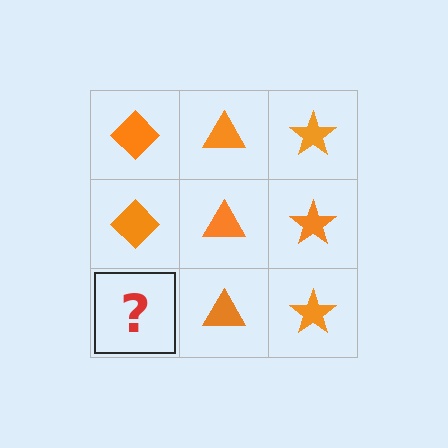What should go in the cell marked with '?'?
The missing cell should contain an orange diamond.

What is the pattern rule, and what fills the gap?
The rule is that each column has a consistent shape. The gap should be filled with an orange diamond.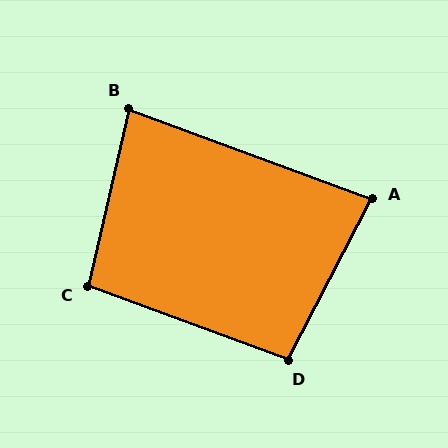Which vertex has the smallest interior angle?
B, at approximately 82 degrees.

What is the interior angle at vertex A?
Approximately 83 degrees (acute).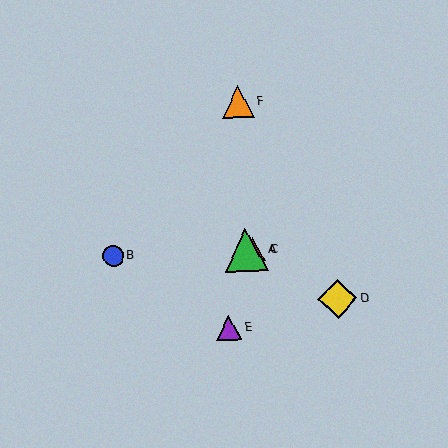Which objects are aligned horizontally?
Objects A, B, C are aligned horizontally.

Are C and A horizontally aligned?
Yes, both are at y≈250.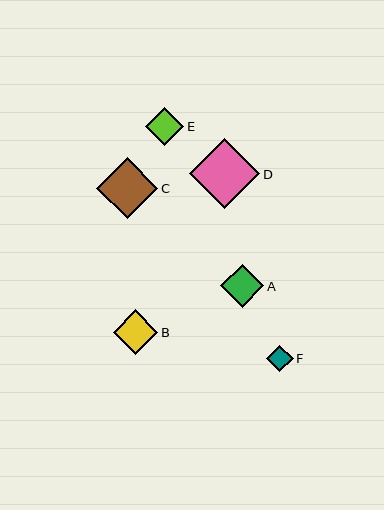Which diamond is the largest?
Diamond D is the largest with a size of approximately 70 pixels.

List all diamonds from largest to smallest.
From largest to smallest: D, C, B, A, E, F.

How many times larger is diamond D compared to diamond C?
Diamond D is approximately 1.1 times the size of diamond C.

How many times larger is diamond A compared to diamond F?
Diamond A is approximately 1.6 times the size of diamond F.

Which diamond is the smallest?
Diamond F is the smallest with a size of approximately 26 pixels.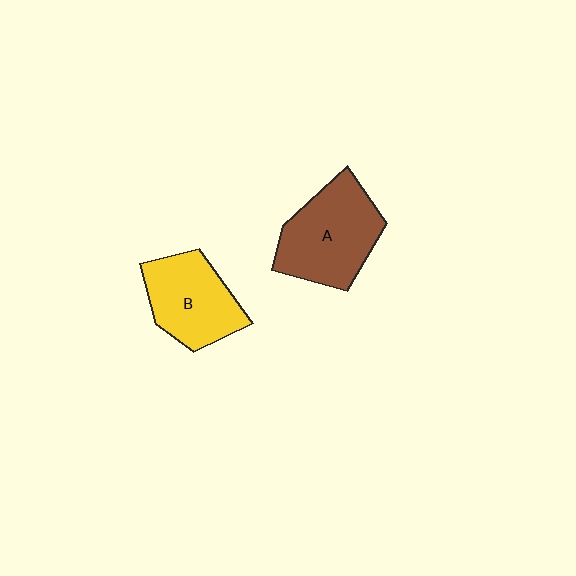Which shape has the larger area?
Shape A (brown).